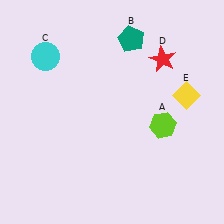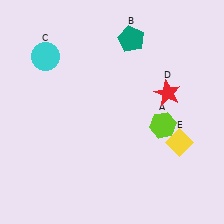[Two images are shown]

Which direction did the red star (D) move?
The red star (D) moved down.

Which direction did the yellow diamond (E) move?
The yellow diamond (E) moved down.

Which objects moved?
The objects that moved are: the red star (D), the yellow diamond (E).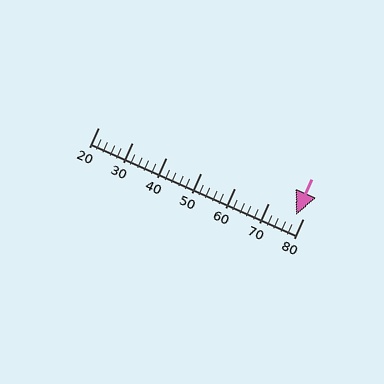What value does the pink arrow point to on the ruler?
The pink arrow points to approximately 78.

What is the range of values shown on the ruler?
The ruler shows values from 20 to 80.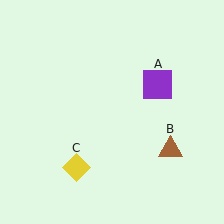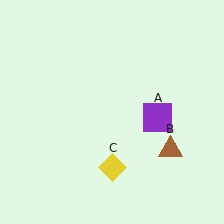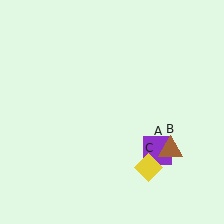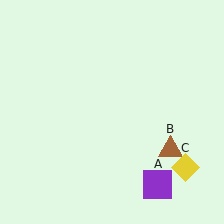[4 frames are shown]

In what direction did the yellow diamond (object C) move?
The yellow diamond (object C) moved right.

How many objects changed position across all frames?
2 objects changed position: purple square (object A), yellow diamond (object C).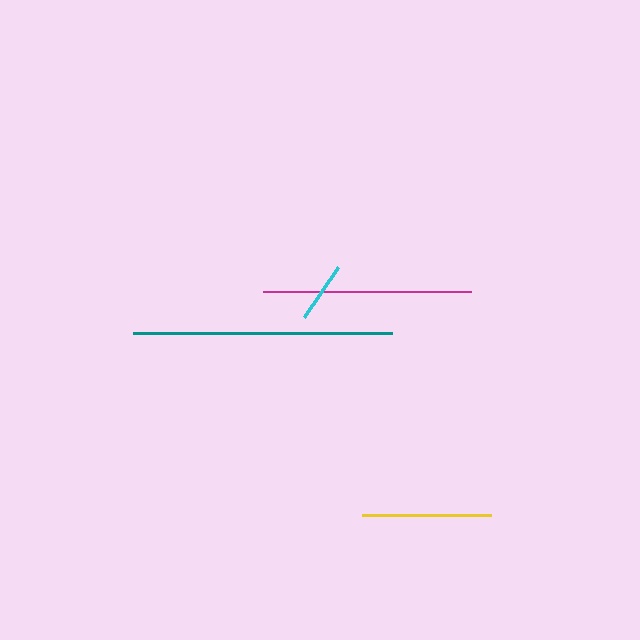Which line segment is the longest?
The teal line is the longest at approximately 259 pixels.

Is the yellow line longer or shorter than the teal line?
The teal line is longer than the yellow line.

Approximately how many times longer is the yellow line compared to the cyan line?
The yellow line is approximately 2.1 times the length of the cyan line.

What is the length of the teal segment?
The teal segment is approximately 259 pixels long.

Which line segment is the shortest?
The cyan line is the shortest at approximately 61 pixels.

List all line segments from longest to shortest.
From longest to shortest: teal, magenta, yellow, cyan.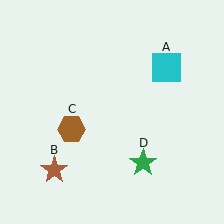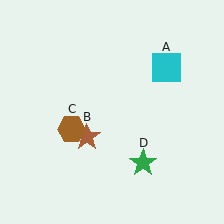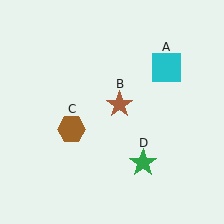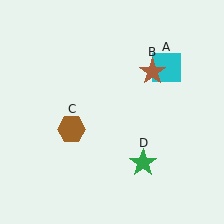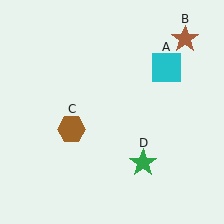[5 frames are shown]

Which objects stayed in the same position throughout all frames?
Cyan square (object A) and brown hexagon (object C) and green star (object D) remained stationary.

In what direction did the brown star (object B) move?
The brown star (object B) moved up and to the right.